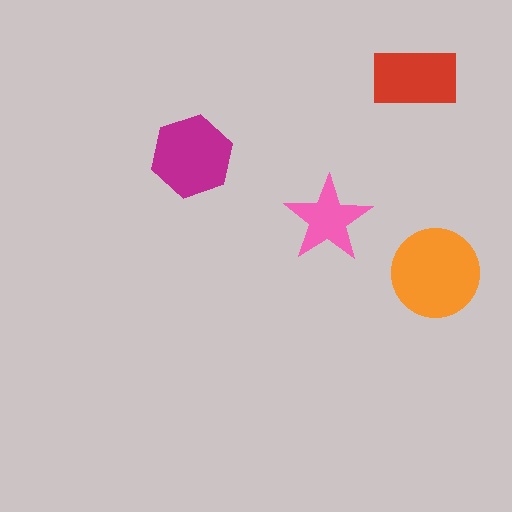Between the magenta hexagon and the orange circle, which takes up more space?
The orange circle.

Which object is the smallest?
The pink star.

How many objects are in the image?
There are 4 objects in the image.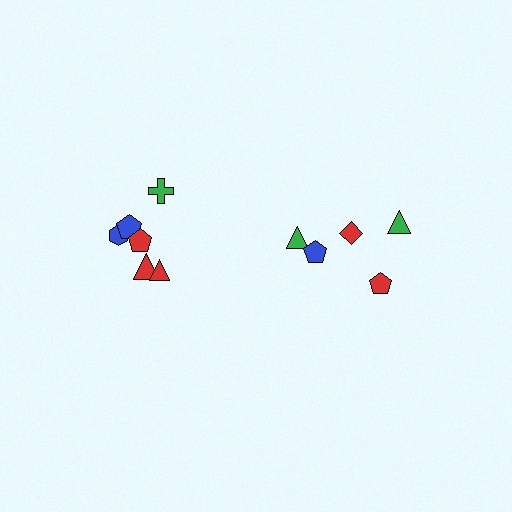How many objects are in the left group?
There are 7 objects.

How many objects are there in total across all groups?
There are 12 objects.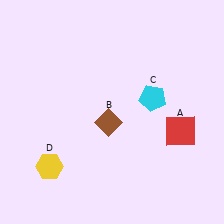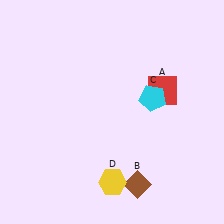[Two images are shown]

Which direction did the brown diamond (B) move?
The brown diamond (B) moved down.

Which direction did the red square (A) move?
The red square (A) moved up.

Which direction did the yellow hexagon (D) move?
The yellow hexagon (D) moved right.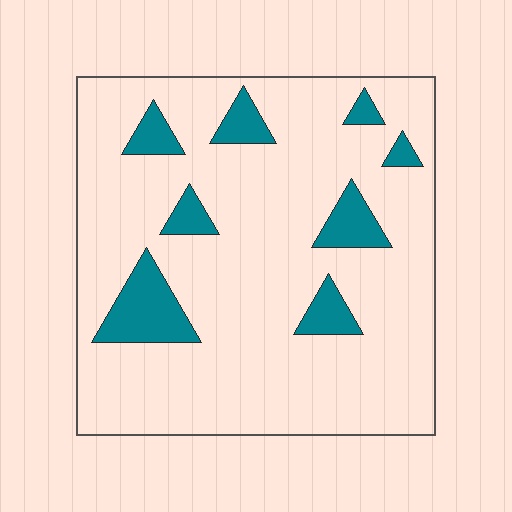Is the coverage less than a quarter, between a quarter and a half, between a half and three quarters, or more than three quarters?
Less than a quarter.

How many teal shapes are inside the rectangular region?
8.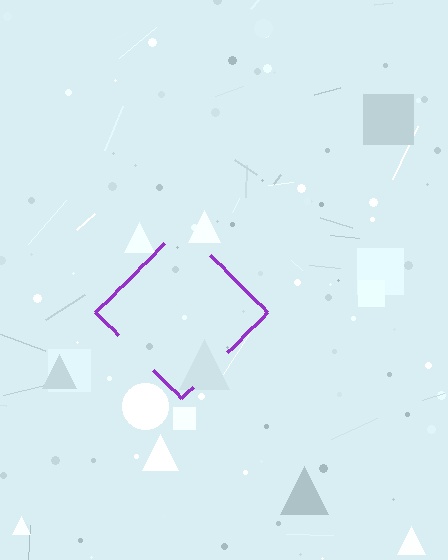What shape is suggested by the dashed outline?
The dashed outline suggests a diamond.